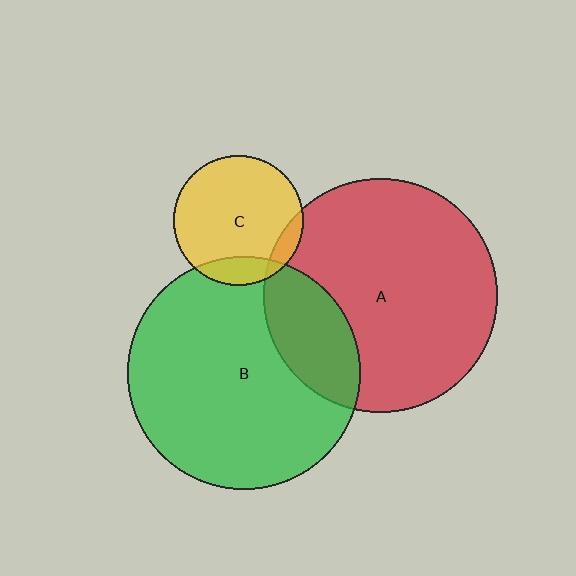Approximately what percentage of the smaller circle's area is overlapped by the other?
Approximately 10%.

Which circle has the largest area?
Circle A (red).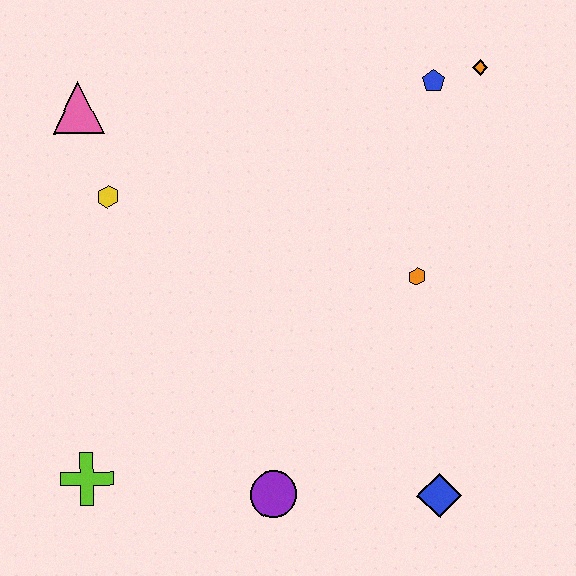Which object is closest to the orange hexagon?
The blue pentagon is closest to the orange hexagon.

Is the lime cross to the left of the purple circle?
Yes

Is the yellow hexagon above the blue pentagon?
No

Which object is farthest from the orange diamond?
The lime cross is farthest from the orange diamond.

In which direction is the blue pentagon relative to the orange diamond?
The blue pentagon is to the left of the orange diamond.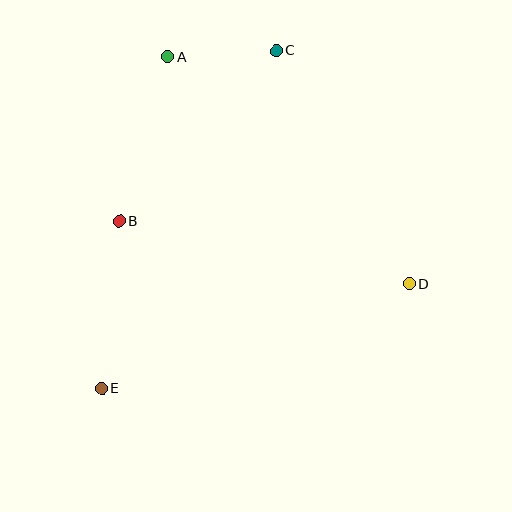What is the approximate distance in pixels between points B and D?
The distance between B and D is approximately 296 pixels.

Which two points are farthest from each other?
Points C and E are farthest from each other.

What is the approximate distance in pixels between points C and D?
The distance between C and D is approximately 269 pixels.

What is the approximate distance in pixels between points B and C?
The distance between B and C is approximately 232 pixels.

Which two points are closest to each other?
Points A and C are closest to each other.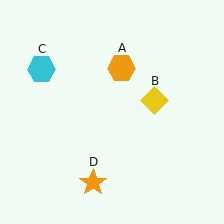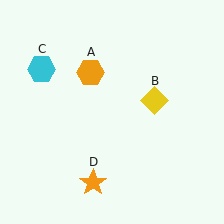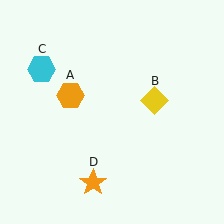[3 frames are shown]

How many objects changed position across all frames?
1 object changed position: orange hexagon (object A).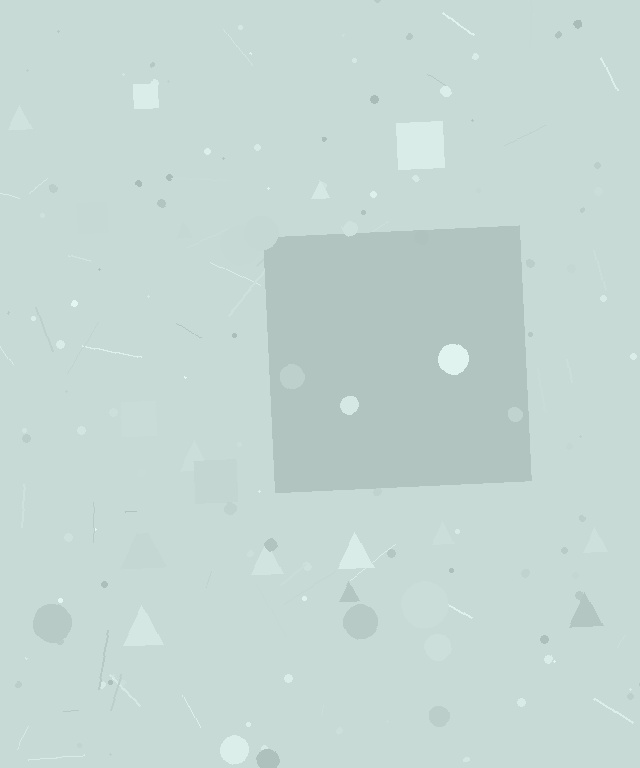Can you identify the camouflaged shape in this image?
The camouflaged shape is a square.